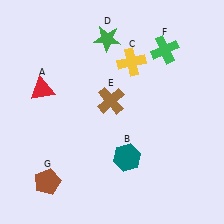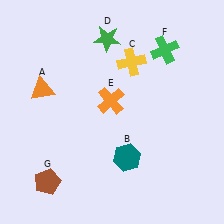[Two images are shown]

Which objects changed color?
A changed from red to orange. E changed from brown to orange.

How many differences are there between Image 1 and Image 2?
There are 2 differences between the two images.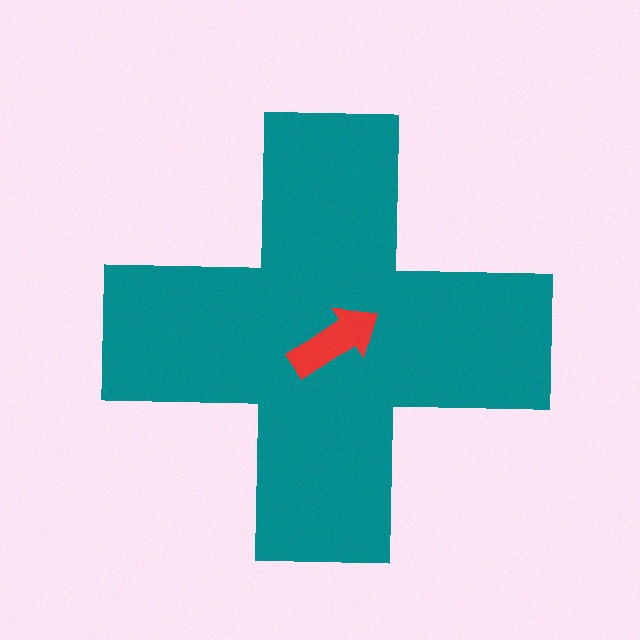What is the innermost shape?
The red arrow.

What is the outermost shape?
The teal cross.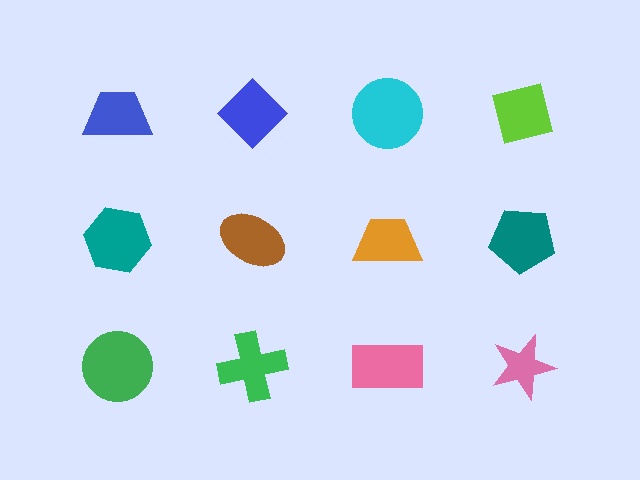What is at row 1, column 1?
A blue trapezoid.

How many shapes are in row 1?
4 shapes.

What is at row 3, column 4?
A pink star.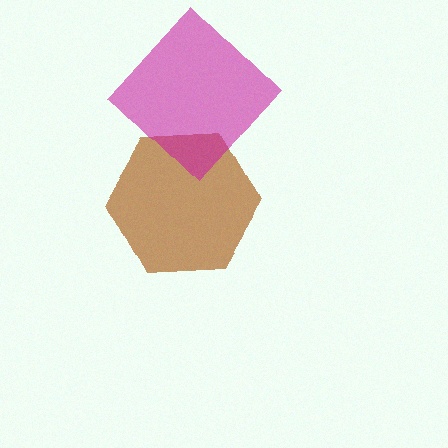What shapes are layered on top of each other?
The layered shapes are: a brown hexagon, a magenta diamond.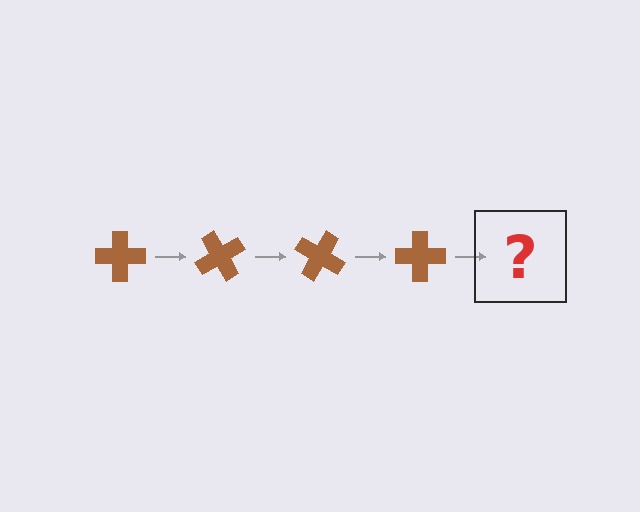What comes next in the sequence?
The next element should be a brown cross rotated 240 degrees.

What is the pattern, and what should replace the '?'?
The pattern is that the cross rotates 60 degrees each step. The '?' should be a brown cross rotated 240 degrees.